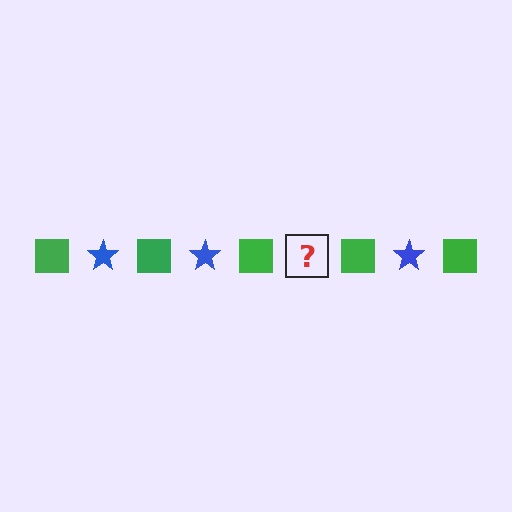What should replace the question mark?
The question mark should be replaced with a blue star.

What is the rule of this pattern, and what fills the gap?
The rule is that the pattern alternates between green square and blue star. The gap should be filled with a blue star.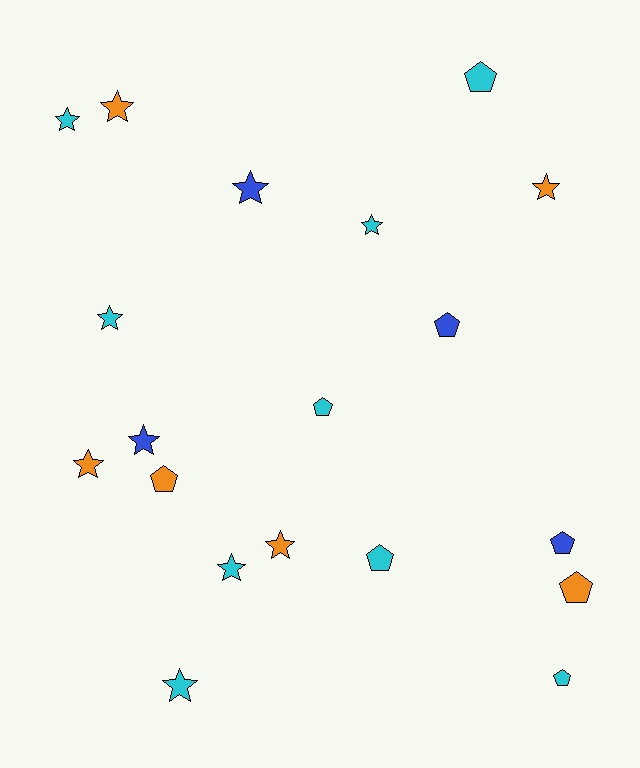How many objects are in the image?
There are 19 objects.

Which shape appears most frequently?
Star, with 11 objects.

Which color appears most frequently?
Cyan, with 9 objects.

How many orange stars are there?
There are 4 orange stars.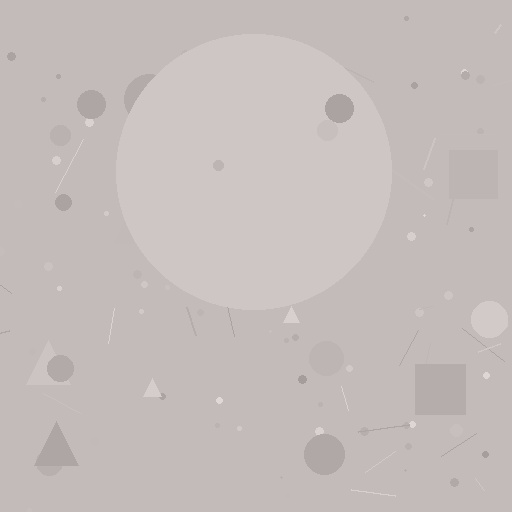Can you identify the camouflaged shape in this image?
The camouflaged shape is a circle.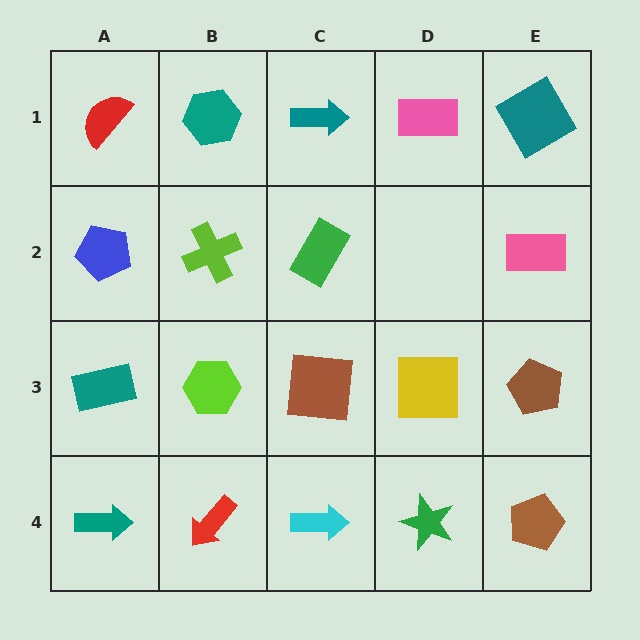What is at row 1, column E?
A teal diamond.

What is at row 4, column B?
A red arrow.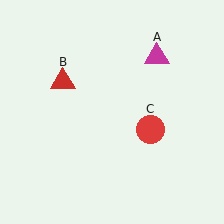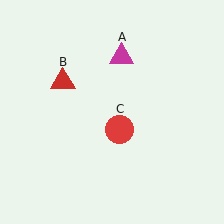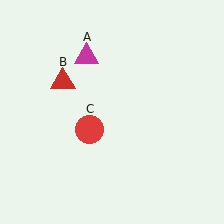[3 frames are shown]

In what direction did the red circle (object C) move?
The red circle (object C) moved left.